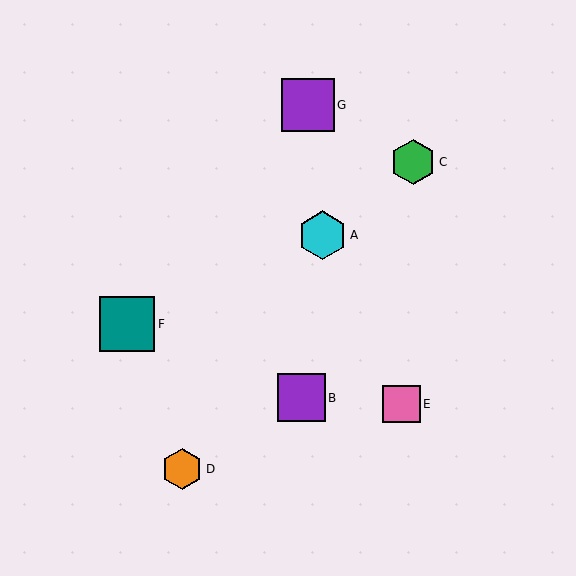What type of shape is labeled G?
Shape G is a purple square.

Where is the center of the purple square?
The center of the purple square is at (301, 398).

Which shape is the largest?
The teal square (labeled F) is the largest.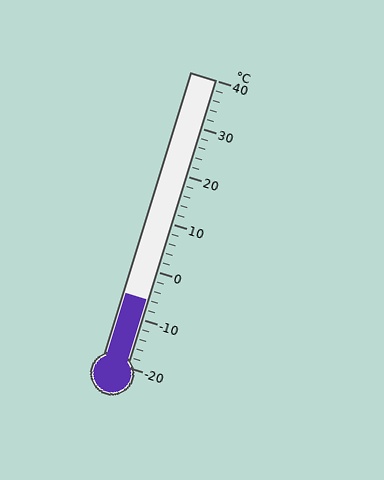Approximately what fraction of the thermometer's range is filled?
The thermometer is filled to approximately 25% of its range.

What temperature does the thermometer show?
The thermometer shows approximately -6°C.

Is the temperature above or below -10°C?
The temperature is above -10°C.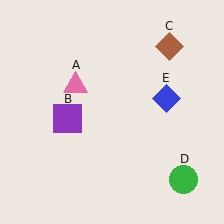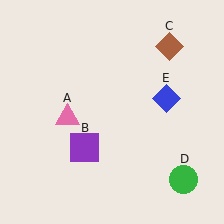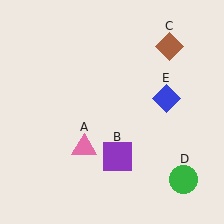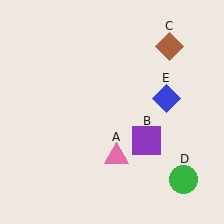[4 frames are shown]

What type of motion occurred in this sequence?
The pink triangle (object A), purple square (object B) rotated counterclockwise around the center of the scene.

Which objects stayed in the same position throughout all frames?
Brown diamond (object C) and green circle (object D) and blue diamond (object E) remained stationary.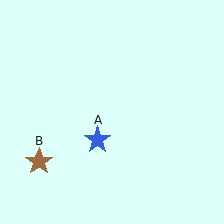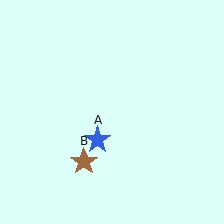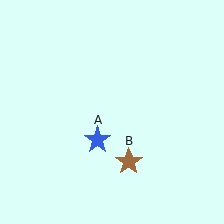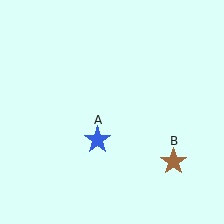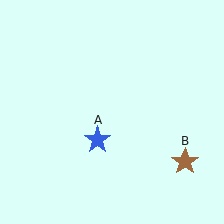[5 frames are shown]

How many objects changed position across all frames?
1 object changed position: brown star (object B).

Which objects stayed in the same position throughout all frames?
Blue star (object A) remained stationary.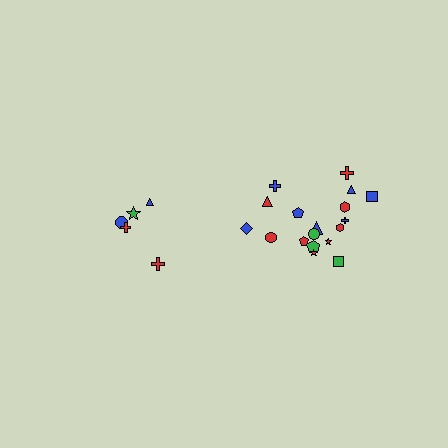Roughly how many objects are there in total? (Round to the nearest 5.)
Roughly 25 objects in total.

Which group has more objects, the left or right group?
The right group.